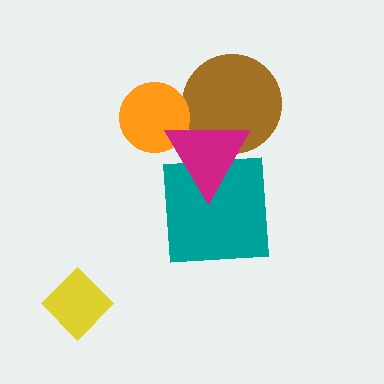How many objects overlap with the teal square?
1 object overlaps with the teal square.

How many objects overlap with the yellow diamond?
0 objects overlap with the yellow diamond.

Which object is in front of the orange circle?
The magenta triangle is in front of the orange circle.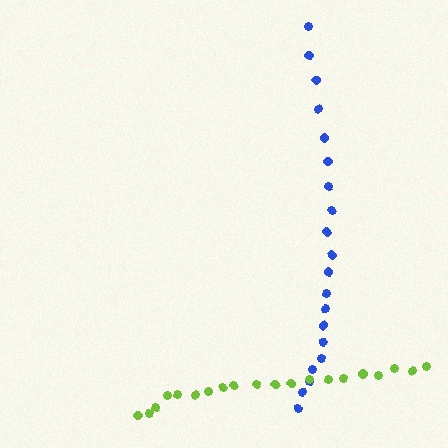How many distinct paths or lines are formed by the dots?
There are 2 distinct paths.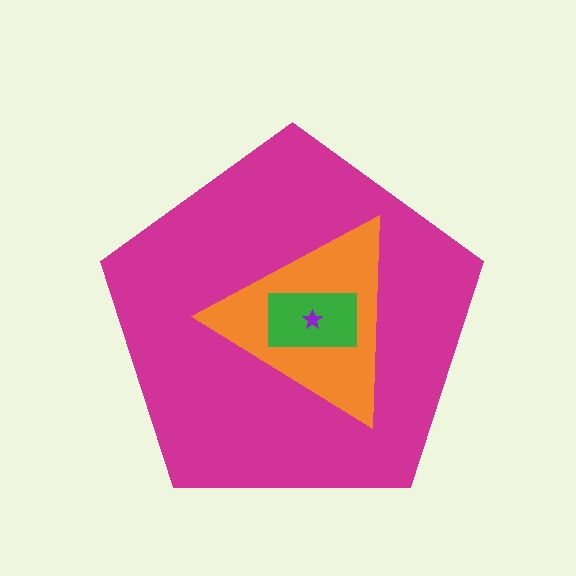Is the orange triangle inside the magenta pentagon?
Yes.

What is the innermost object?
The purple star.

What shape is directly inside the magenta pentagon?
The orange triangle.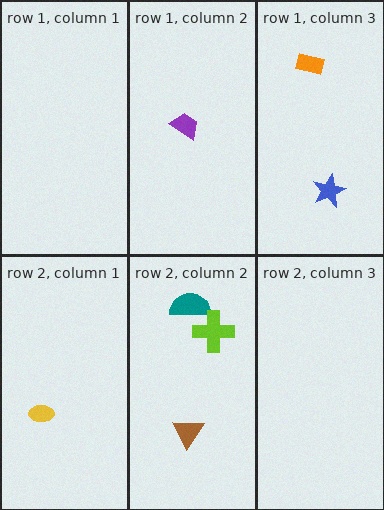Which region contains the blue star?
The row 1, column 3 region.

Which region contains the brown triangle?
The row 2, column 2 region.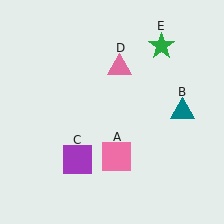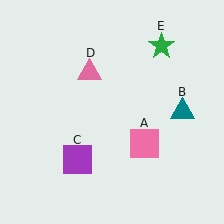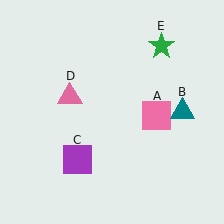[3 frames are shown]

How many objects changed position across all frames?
2 objects changed position: pink square (object A), pink triangle (object D).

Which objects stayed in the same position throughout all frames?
Teal triangle (object B) and purple square (object C) and green star (object E) remained stationary.